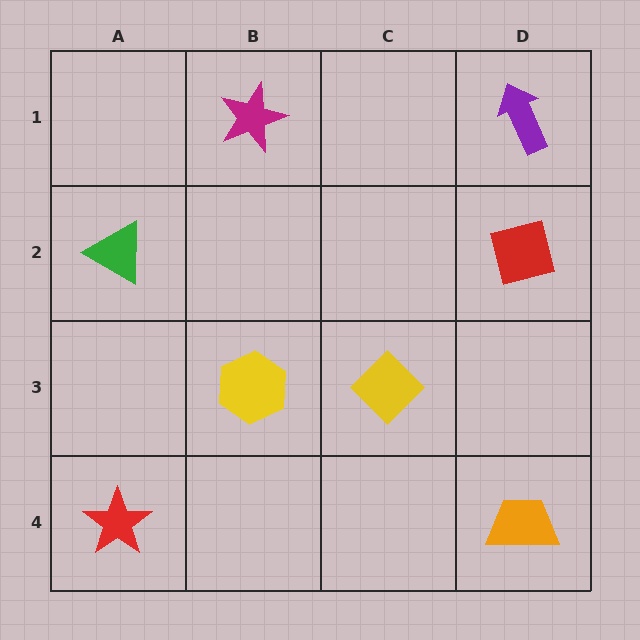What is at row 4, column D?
An orange trapezoid.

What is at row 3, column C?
A yellow diamond.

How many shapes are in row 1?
2 shapes.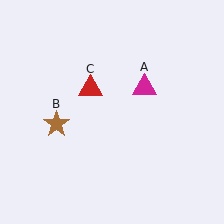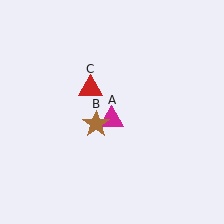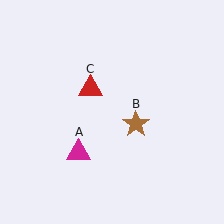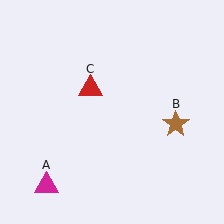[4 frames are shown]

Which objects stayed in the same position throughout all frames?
Red triangle (object C) remained stationary.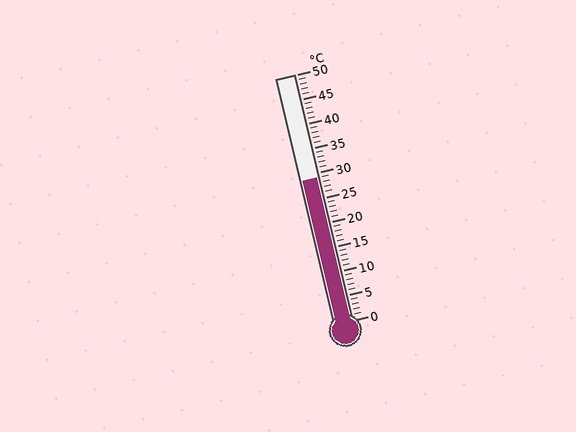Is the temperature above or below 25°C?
The temperature is above 25°C.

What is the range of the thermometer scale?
The thermometer scale ranges from 0°C to 50°C.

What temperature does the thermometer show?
The thermometer shows approximately 29°C.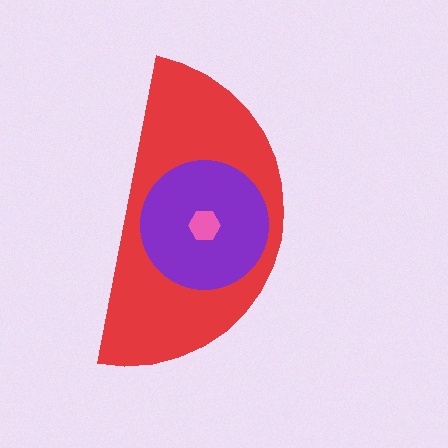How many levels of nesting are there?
3.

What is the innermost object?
The pink hexagon.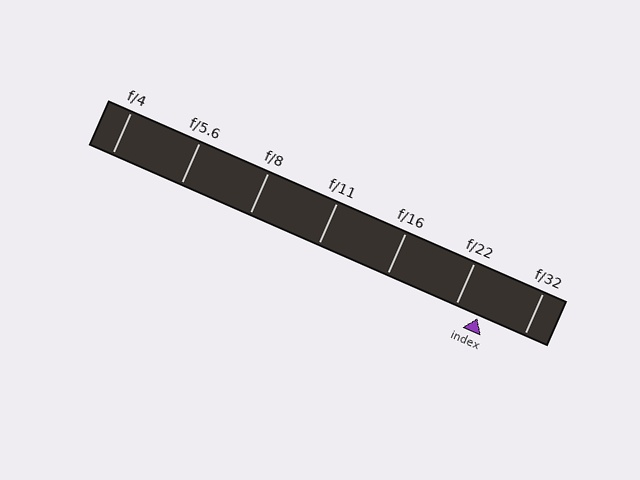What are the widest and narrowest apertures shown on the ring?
The widest aperture shown is f/4 and the narrowest is f/32.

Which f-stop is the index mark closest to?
The index mark is closest to f/22.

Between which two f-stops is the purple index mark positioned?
The index mark is between f/22 and f/32.